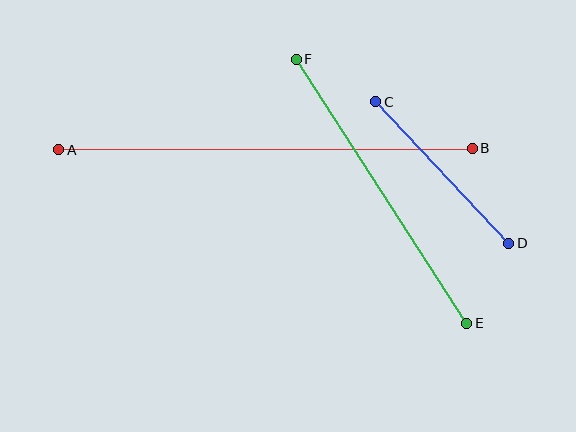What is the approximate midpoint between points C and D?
The midpoint is at approximately (442, 173) pixels.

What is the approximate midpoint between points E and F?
The midpoint is at approximately (381, 191) pixels.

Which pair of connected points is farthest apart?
Points A and B are farthest apart.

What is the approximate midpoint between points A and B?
The midpoint is at approximately (265, 149) pixels.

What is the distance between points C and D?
The distance is approximately 194 pixels.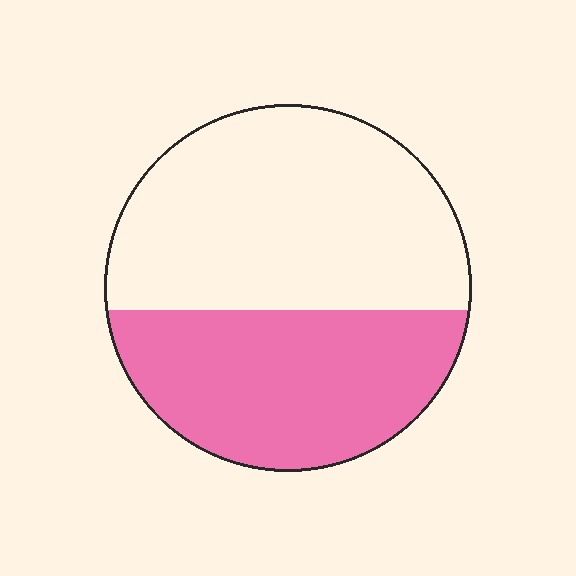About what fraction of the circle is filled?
About two fifths (2/5).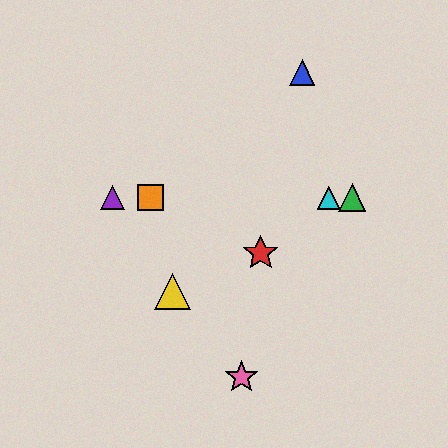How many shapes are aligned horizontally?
4 shapes (the green triangle, the purple triangle, the orange square, the cyan triangle) are aligned horizontally.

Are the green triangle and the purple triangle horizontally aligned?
Yes, both are at y≈198.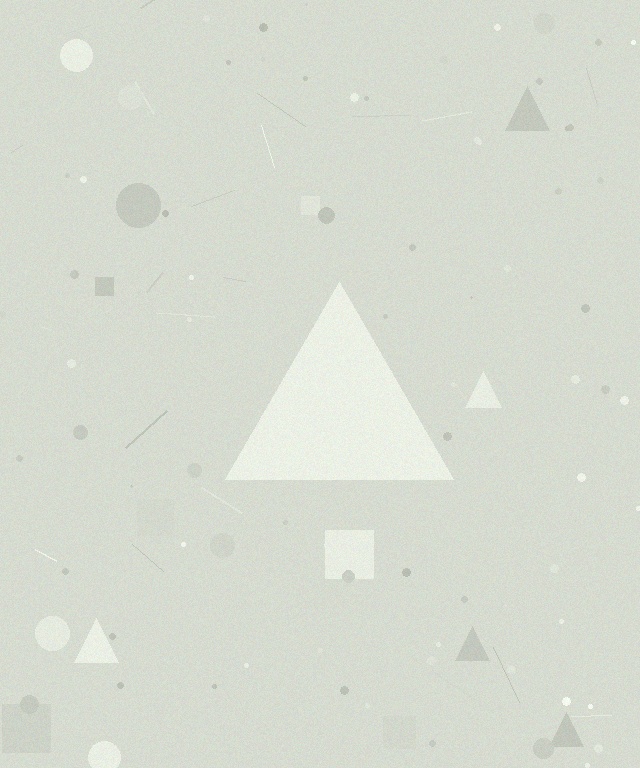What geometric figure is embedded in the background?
A triangle is embedded in the background.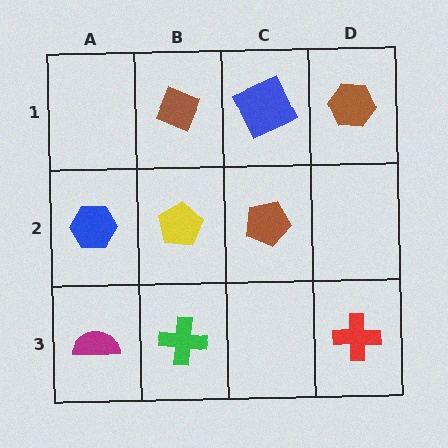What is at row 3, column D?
A red cross.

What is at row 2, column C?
A brown pentagon.